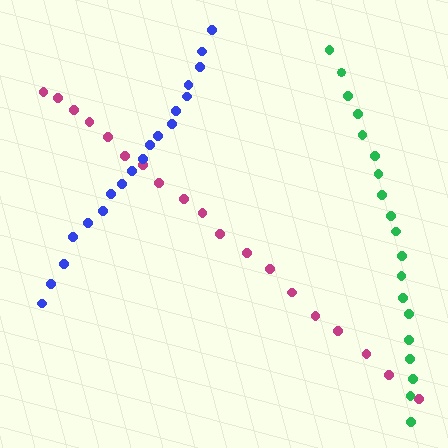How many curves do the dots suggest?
There are 3 distinct paths.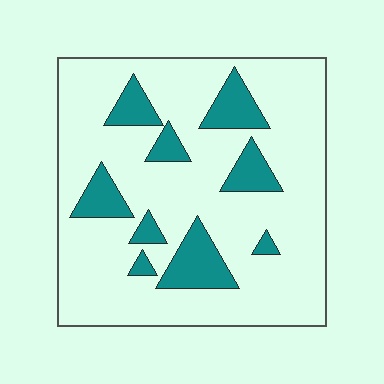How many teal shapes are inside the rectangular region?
9.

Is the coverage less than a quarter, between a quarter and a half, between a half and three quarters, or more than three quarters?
Less than a quarter.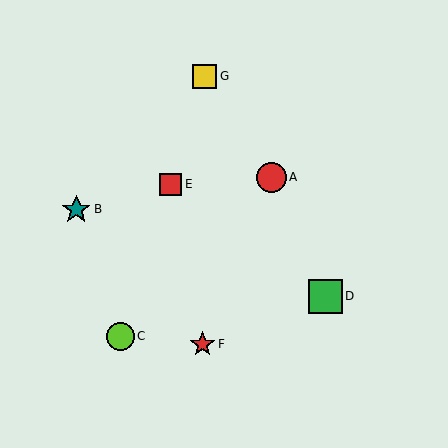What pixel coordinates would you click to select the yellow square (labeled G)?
Click at (205, 76) to select the yellow square G.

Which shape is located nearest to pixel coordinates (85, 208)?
The teal star (labeled B) at (76, 209) is nearest to that location.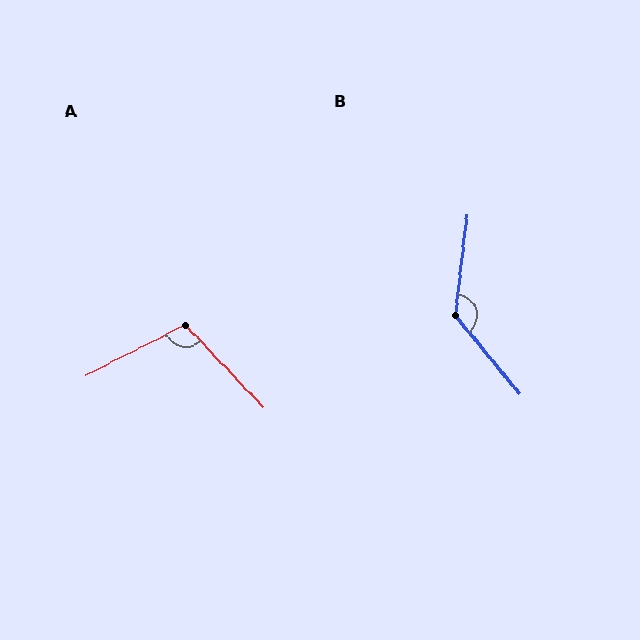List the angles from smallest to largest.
A (106°), B (134°).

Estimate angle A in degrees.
Approximately 106 degrees.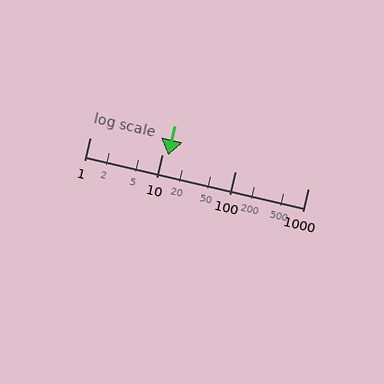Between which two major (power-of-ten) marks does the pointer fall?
The pointer is between 10 and 100.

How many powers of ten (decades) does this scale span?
The scale spans 3 decades, from 1 to 1000.